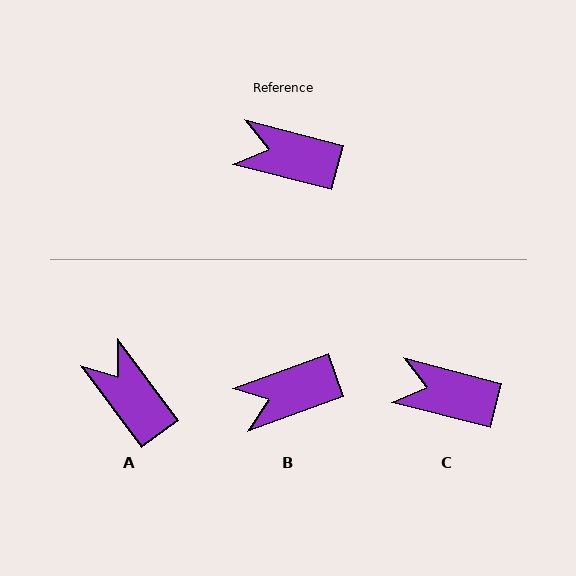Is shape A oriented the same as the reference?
No, it is off by about 39 degrees.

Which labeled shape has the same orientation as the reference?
C.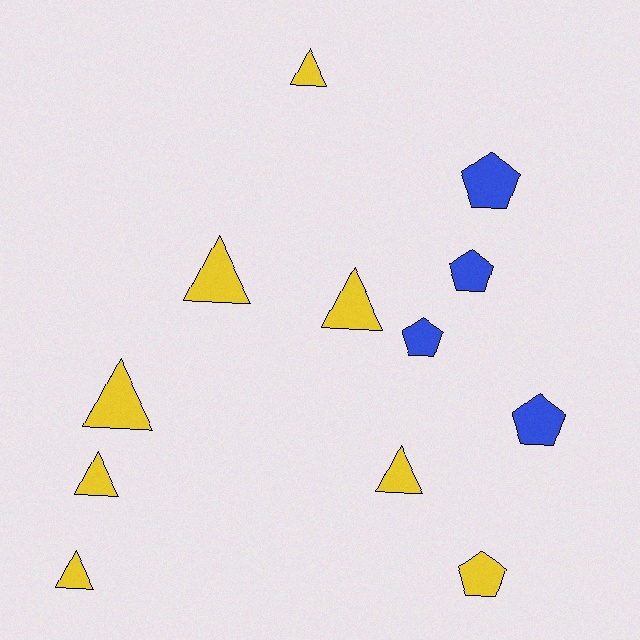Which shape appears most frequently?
Triangle, with 7 objects.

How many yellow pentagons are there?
There is 1 yellow pentagon.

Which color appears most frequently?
Yellow, with 8 objects.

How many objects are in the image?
There are 12 objects.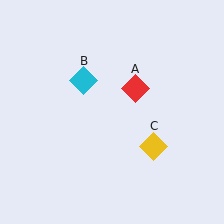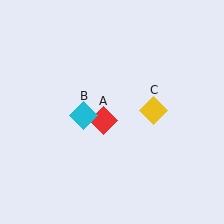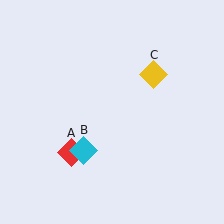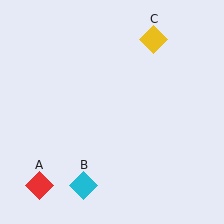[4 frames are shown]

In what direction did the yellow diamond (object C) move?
The yellow diamond (object C) moved up.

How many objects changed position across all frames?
3 objects changed position: red diamond (object A), cyan diamond (object B), yellow diamond (object C).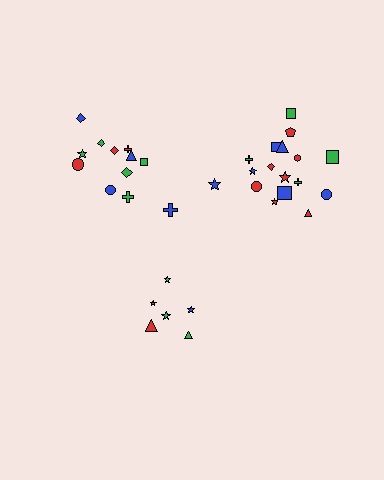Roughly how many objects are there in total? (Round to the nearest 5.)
Roughly 35 objects in total.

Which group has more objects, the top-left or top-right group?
The top-right group.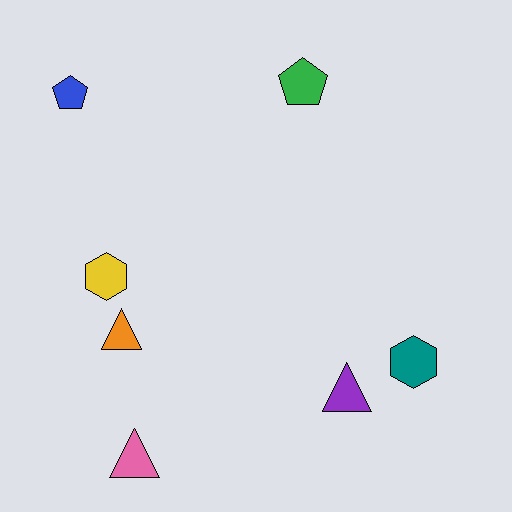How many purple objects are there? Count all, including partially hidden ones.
There is 1 purple object.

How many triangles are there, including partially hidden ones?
There are 3 triangles.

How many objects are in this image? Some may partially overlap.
There are 7 objects.